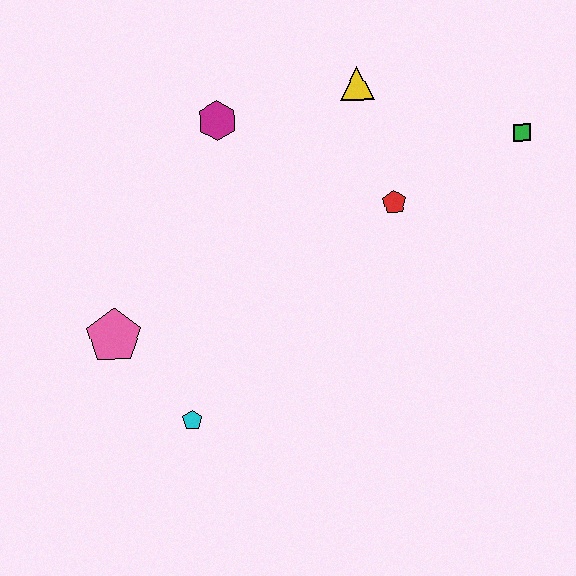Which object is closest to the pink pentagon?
The cyan pentagon is closest to the pink pentagon.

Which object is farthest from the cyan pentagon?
The green square is farthest from the cyan pentagon.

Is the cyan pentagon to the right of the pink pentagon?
Yes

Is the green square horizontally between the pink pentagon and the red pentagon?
No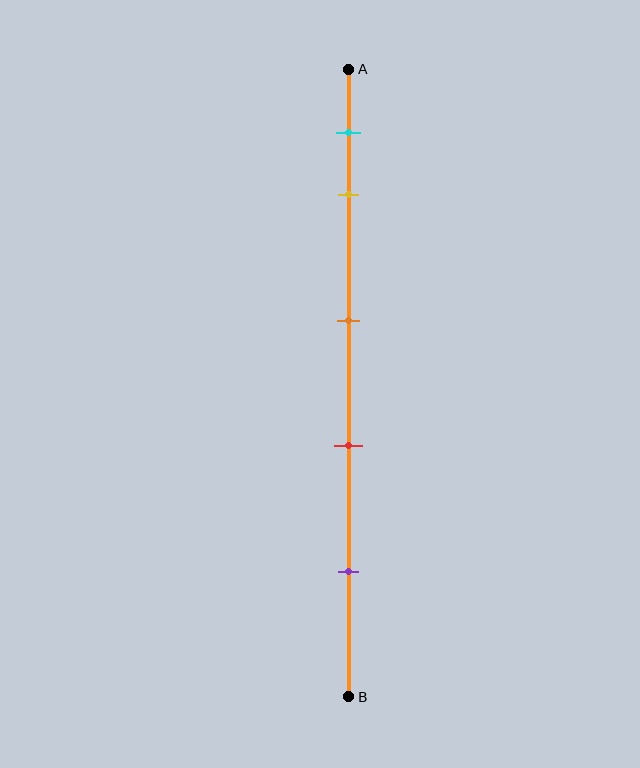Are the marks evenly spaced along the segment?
No, the marks are not evenly spaced.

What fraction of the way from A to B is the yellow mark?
The yellow mark is approximately 20% (0.2) of the way from A to B.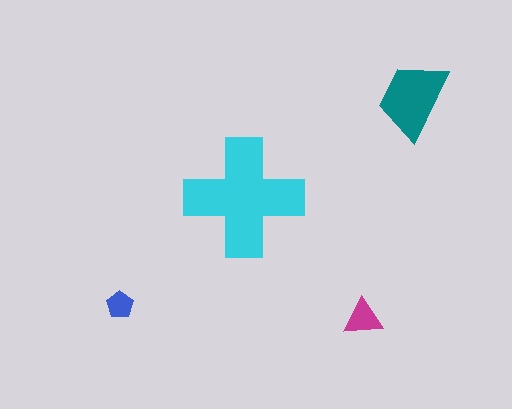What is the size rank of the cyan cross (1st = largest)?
1st.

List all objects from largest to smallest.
The cyan cross, the teal trapezoid, the magenta triangle, the blue pentagon.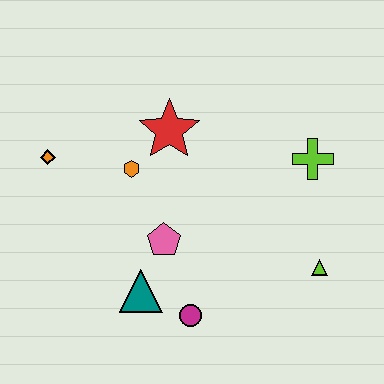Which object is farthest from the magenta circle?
The orange diamond is farthest from the magenta circle.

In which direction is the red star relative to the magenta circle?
The red star is above the magenta circle.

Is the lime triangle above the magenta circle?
Yes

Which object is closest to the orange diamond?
The orange hexagon is closest to the orange diamond.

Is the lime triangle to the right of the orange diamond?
Yes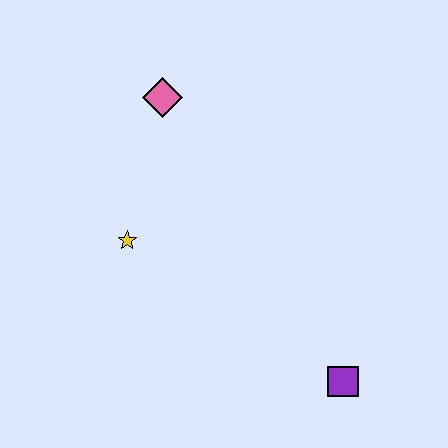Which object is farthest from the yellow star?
The purple square is farthest from the yellow star.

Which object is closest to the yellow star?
The pink diamond is closest to the yellow star.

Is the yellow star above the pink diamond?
No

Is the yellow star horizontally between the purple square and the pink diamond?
No